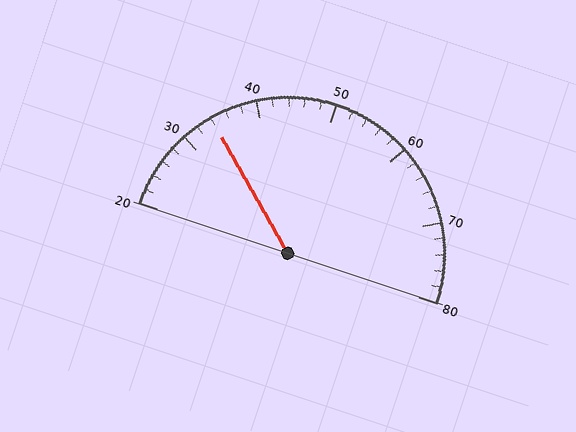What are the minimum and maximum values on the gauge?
The gauge ranges from 20 to 80.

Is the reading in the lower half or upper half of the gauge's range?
The reading is in the lower half of the range (20 to 80).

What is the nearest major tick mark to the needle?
The nearest major tick mark is 30.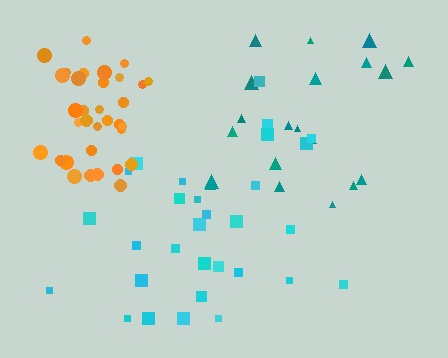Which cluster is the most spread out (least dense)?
Teal.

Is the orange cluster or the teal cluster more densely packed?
Orange.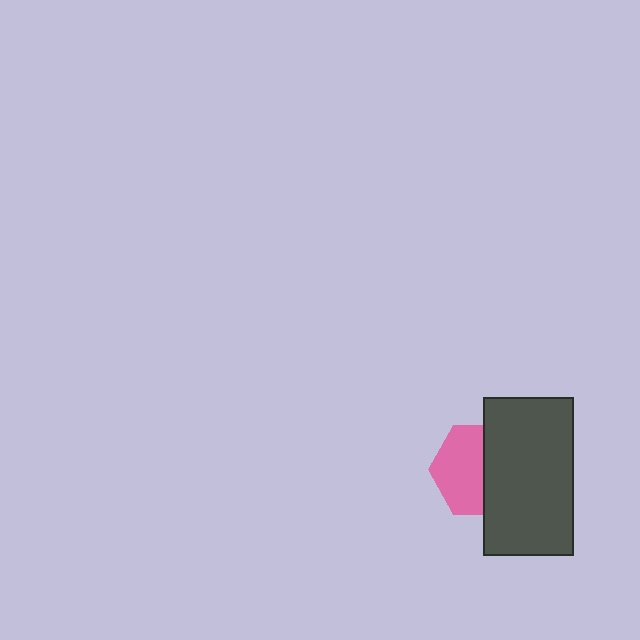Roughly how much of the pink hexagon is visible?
About half of it is visible (roughly 55%).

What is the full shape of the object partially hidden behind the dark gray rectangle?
The partially hidden object is a pink hexagon.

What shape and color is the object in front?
The object in front is a dark gray rectangle.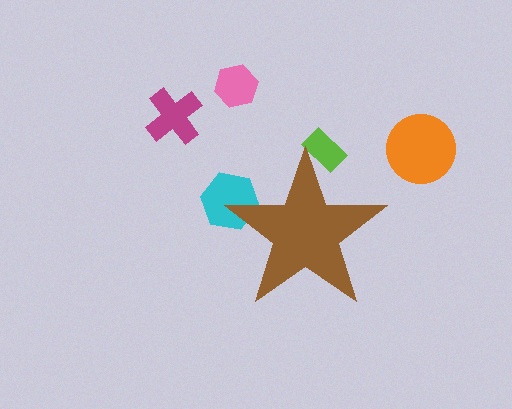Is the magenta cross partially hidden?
No, the magenta cross is fully visible.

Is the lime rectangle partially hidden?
Yes, the lime rectangle is partially hidden behind the brown star.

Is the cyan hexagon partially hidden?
Yes, the cyan hexagon is partially hidden behind the brown star.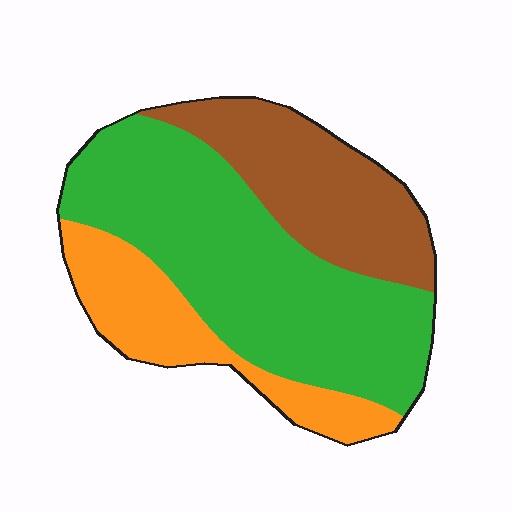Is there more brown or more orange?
Brown.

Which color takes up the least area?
Orange, at roughly 20%.